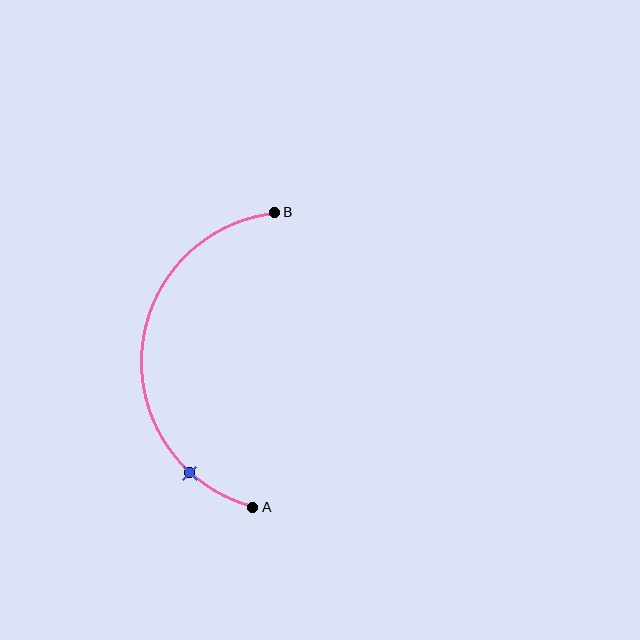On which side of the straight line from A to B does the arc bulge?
The arc bulges to the left of the straight line connecting A and B.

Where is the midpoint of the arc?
The arc midpoint is the point on the curve farthest from the straight line joining A and B. It sits to the left of that line.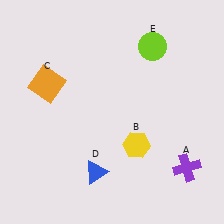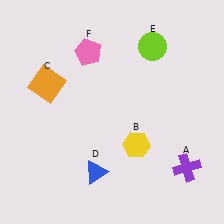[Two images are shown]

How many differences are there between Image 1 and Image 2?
There is 1 difference between the two images.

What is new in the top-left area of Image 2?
A pink pentagon (F) was added in the top-left area of Image 2.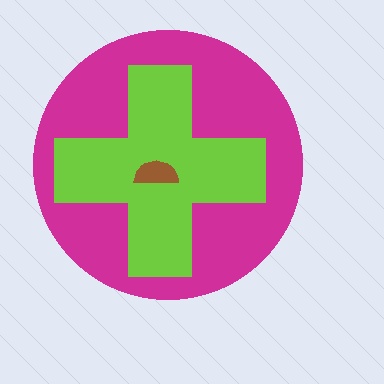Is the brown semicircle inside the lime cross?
Yes.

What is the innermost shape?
The brown semicircle.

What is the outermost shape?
The magenta circle.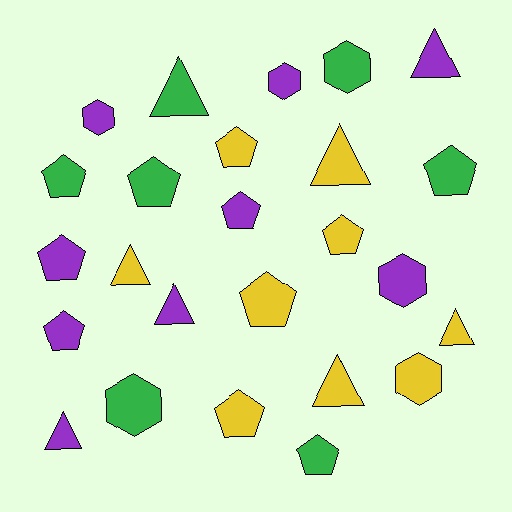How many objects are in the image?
There are 25 objects.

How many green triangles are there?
There is 1 green triangle.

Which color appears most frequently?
Purple, with 9 objects.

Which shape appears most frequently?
Pentagon, with 11 objects.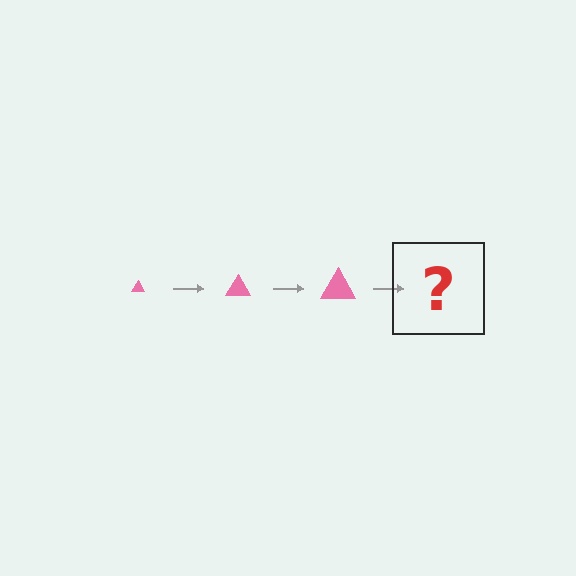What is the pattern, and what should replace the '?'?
The pattern is that the triangle gets progressively larger each step. The '?' should be a pink triangle, larger than the previous one.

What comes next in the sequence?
The next element should be a pink triangle, larger than the previous one.